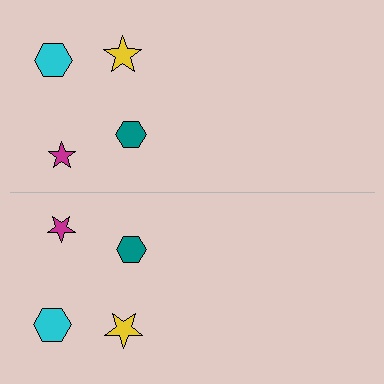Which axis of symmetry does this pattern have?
The pattern has a horizontal axis of symmetry running through the center of the image.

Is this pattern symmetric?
Yes, this pattern has bilateral (reflection) symmetry.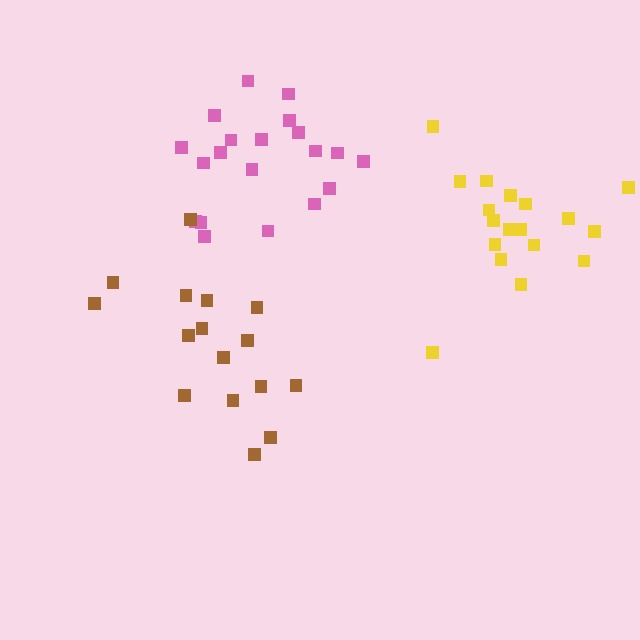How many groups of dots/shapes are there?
There are 3 groups.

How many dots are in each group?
Group 1: 20 dots, Group 2: 16 dots, Group 3: 18 dots (54 total).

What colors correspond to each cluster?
The clusters are colored: pink, brown, yellow.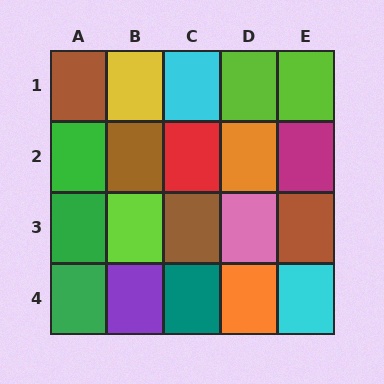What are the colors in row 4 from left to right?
Green, purple, teal, orange, cyan.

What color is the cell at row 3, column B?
Lime.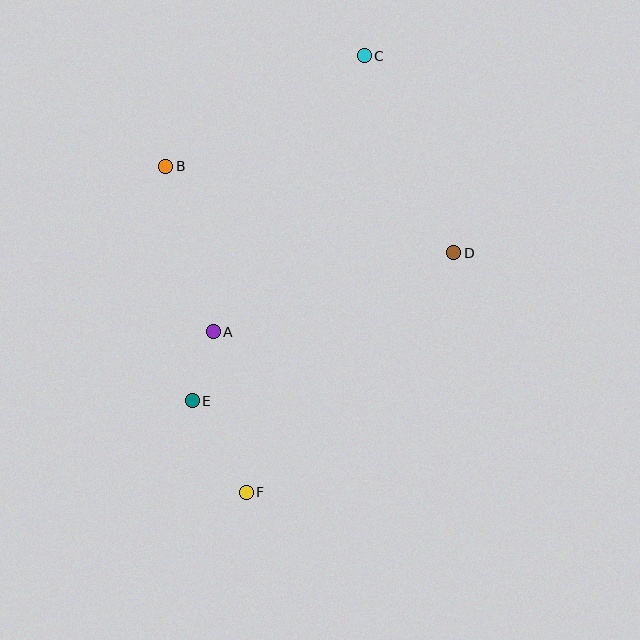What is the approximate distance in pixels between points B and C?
The distance between B and C is approximately 227 pixels.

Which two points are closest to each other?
Points A and E are closest to each other.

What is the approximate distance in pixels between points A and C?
The distance between A and C is approximately 315 pixels.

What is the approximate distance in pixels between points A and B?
The distance between A and B is approximately 172 pixels.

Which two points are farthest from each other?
Points C and F are farthest from each other.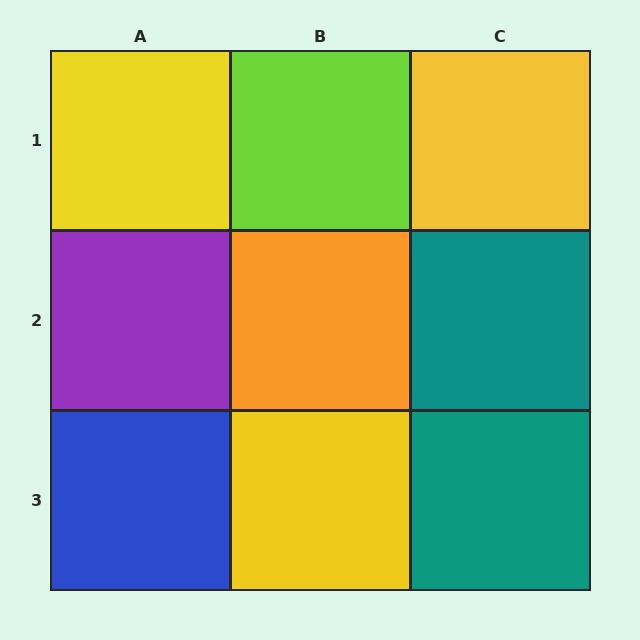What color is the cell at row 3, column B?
Yellow.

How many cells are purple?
1 cell is purple.